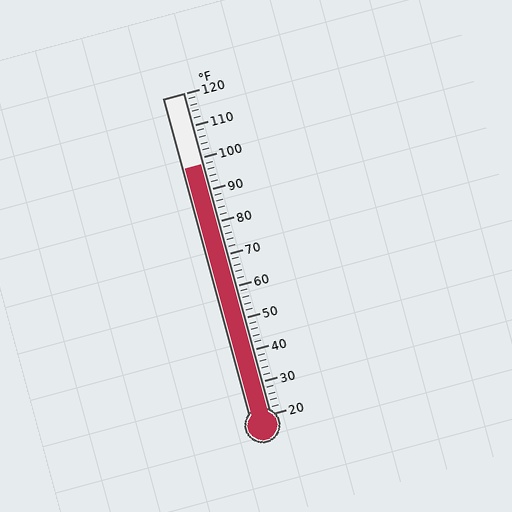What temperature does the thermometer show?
The thermometer shows approximately 98°F.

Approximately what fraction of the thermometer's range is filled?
The thermometer is filled to approximately 80% of its range.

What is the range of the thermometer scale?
The thermometer scale ranges from 20°F to 120°F.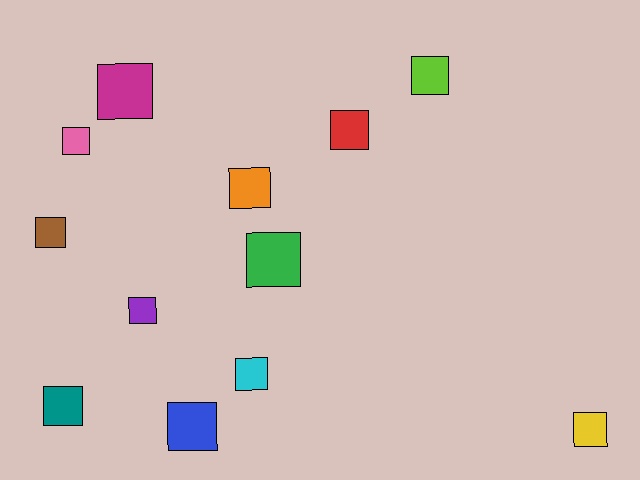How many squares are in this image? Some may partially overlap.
There are 12 squares.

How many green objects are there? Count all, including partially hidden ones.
There is 1 green object.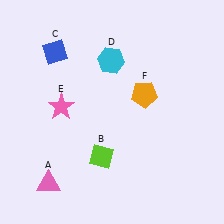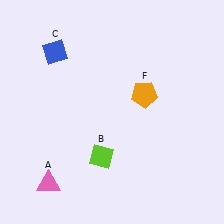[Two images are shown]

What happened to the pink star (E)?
The pink star (E) was removed in Image 2. It was in the top-left area of Image 1.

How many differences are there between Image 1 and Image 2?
There are 2 differences between the two images.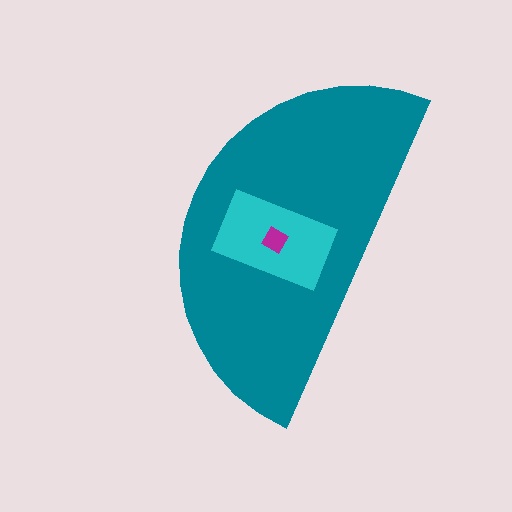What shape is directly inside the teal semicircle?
The cyan rectangle.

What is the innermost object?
The magenta diamond.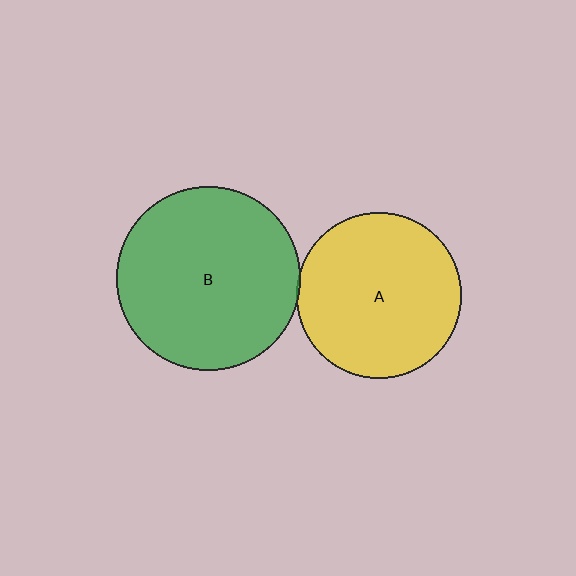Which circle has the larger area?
Circle B (green).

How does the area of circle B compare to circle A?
Approximately 1.2 times.